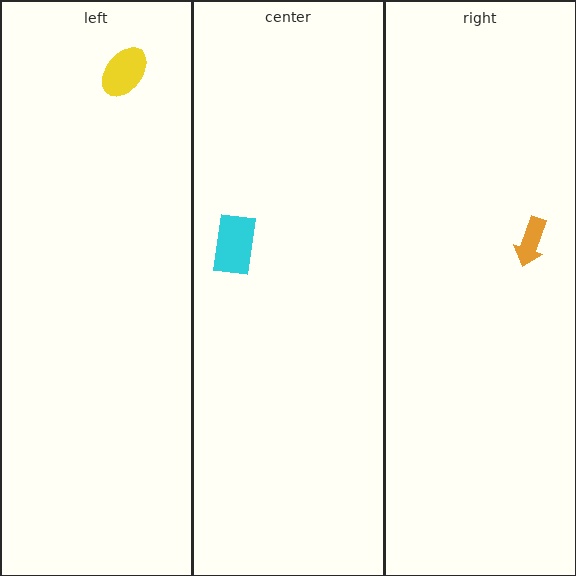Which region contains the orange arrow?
The right region.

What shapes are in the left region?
The yellow ellipse.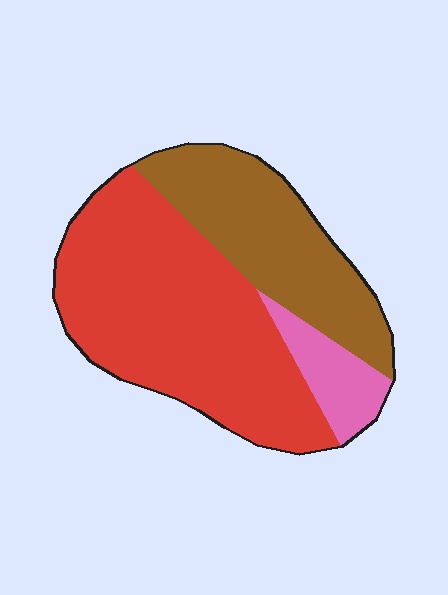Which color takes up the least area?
Pink, at roughly 10%.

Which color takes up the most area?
Red, at roughly 55%.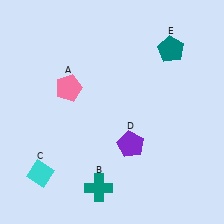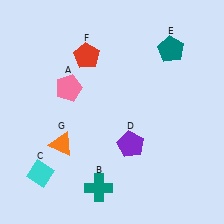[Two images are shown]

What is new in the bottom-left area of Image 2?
An orange triangle (G) was added in the bottom-left area of Image 2.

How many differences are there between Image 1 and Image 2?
There are 2 differences between the two images.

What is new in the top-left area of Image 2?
A red pentagon (F) was added in the top-left area of Image 2.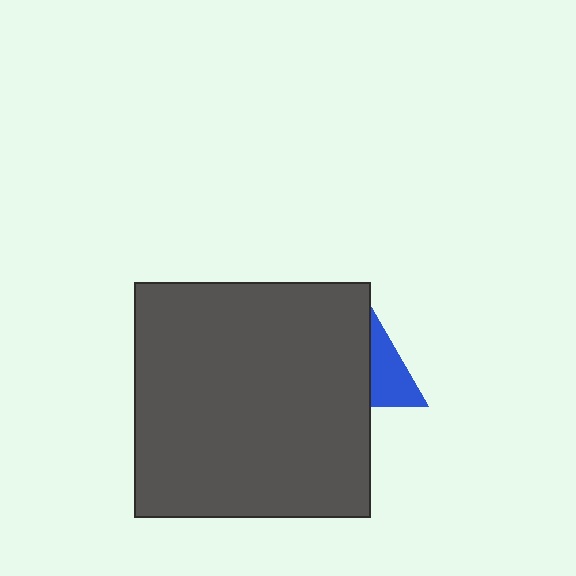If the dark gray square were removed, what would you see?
You would see the complete blue triangle.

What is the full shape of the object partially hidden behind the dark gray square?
The partially hidden object is a blue triangle.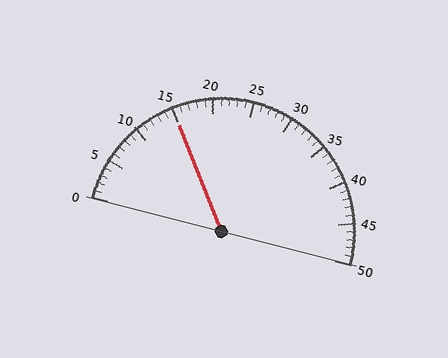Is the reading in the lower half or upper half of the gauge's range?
The reading is in the lower half of the range (0 to 50).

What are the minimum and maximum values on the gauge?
The gauge ranges from 0 to 50.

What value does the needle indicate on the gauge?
The needle indicates approximately 15.